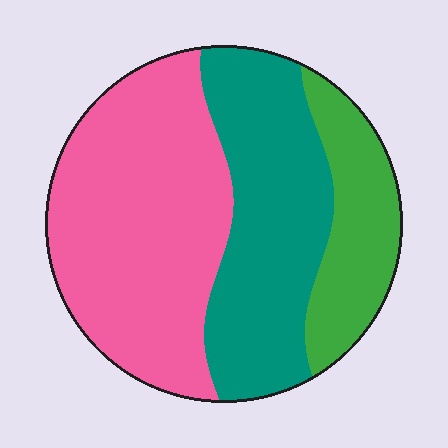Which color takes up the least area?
Green, at roughly 20%.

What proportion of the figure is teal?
Teal takes up about one third (1/3) of the figure.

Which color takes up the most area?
Pink, at roughly 45%.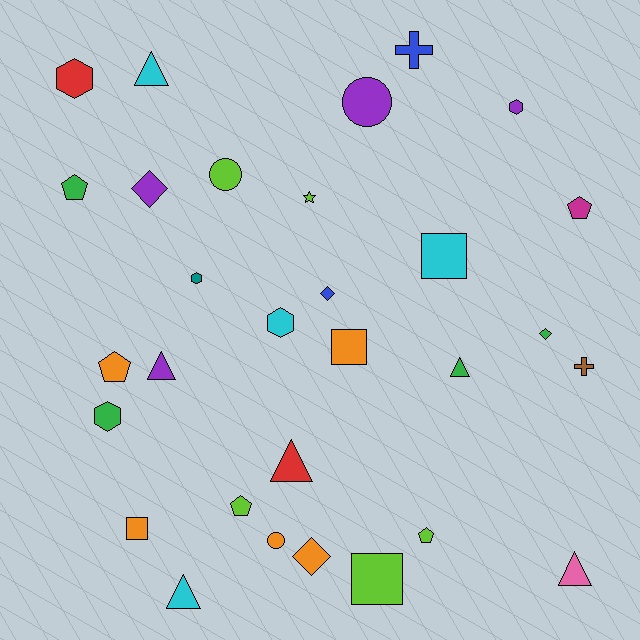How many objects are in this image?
There are 30 objects.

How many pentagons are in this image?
There are 5 pentagons.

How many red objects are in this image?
There are 2 red objects.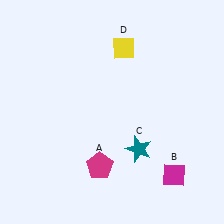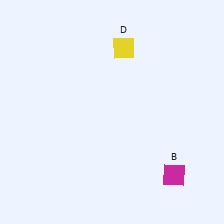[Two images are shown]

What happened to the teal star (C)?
The teal star (C) was removed in Image 2. It was in the bottom-right area of Image 1.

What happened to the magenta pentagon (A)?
The magenta pentagon (A) was removed in Image 2. It was in the bottom-left area of Image 1.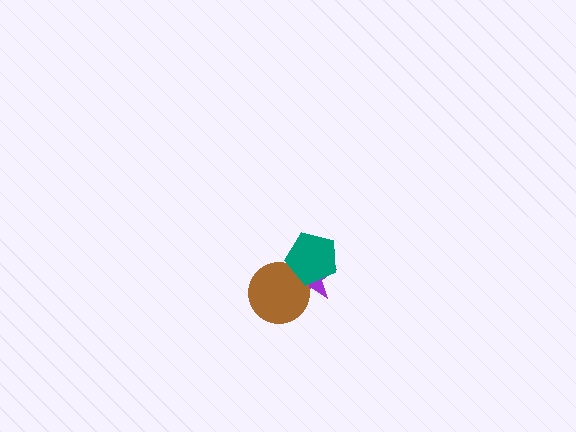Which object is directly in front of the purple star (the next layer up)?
The brown circle is directly in front of the purple star.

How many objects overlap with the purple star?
2 objects overlap with the purple star.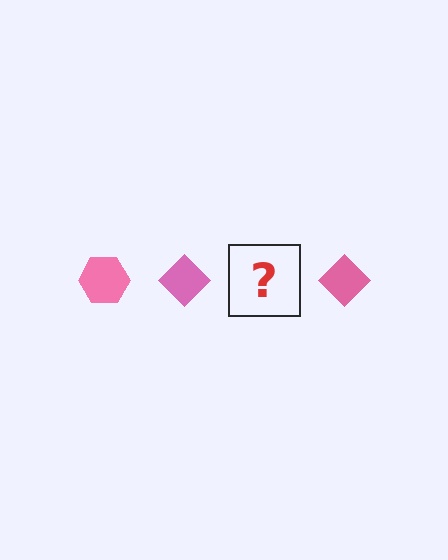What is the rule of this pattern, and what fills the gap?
The rule is that the pattern cycles through hexagon, diamond shapes in pink. The gap should be filled with a pink hexagon.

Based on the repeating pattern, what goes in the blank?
The blank should be a pink hexagon.